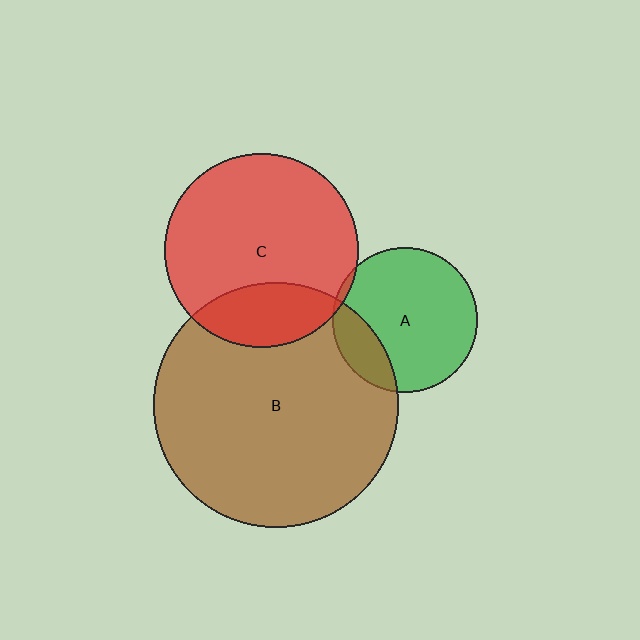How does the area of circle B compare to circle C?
Approximately 1.6 times.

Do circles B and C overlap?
Yes.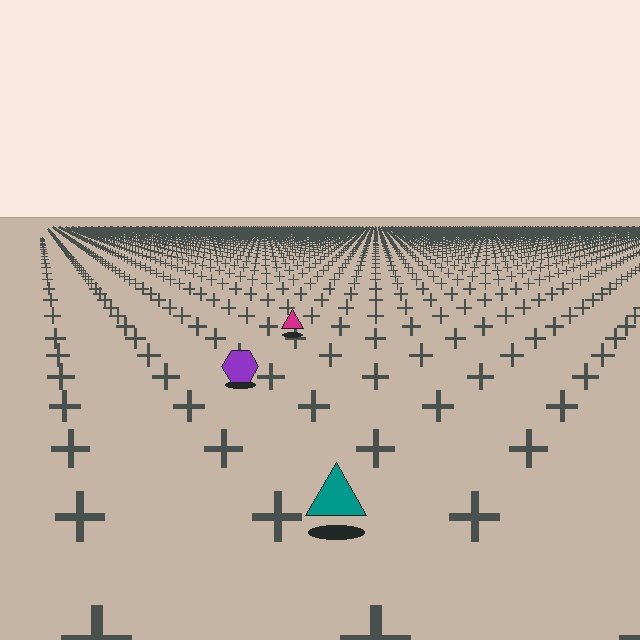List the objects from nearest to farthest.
From nearest to farthest: the teal triangle, the purple hexagon, the magenta triangle.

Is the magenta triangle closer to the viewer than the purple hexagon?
No. The purple hexagon is closer — you can tell from the texture gradient: the ground texture is coarser near it.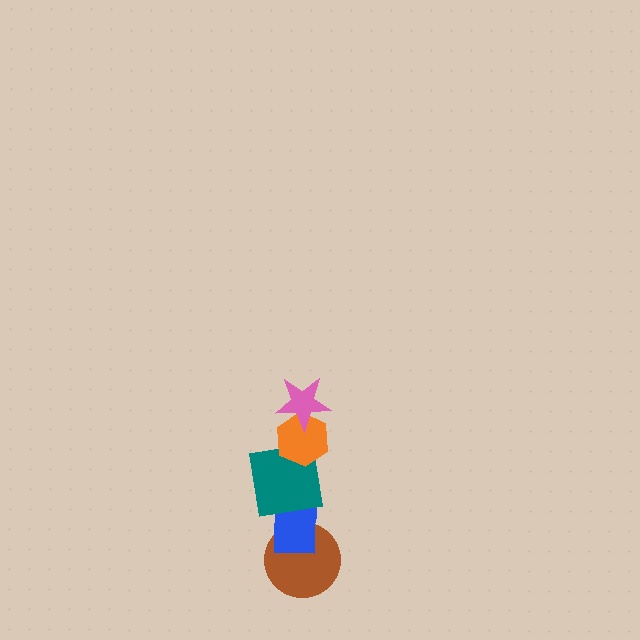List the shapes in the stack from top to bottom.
From top to bottom: the pink star, the orange hexagon, the teal square, the blue rectangle, the brown circle.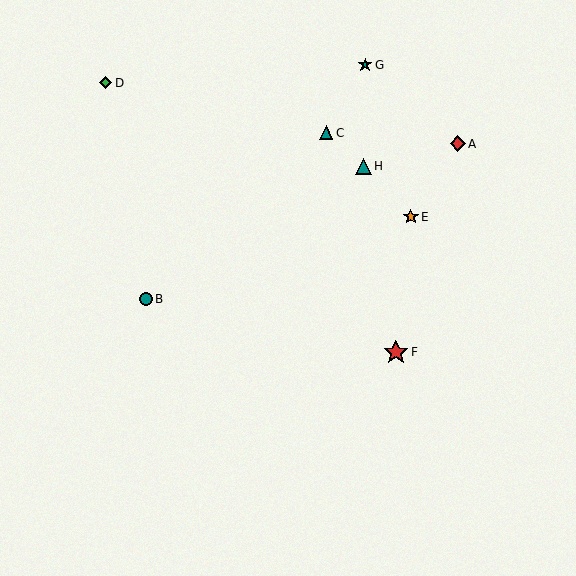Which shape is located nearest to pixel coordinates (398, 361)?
The red star (labeled F) at (396, 352) is nearest to that location.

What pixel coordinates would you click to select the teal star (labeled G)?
Click at (365, 65) to select the teal star G.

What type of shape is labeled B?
Shape B is a teal circle.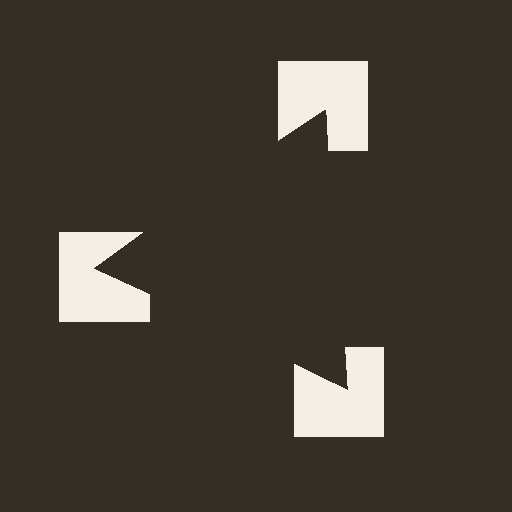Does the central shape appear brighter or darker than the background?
It typically appears slightly darker than the background, even though no actual brightness change is drawn.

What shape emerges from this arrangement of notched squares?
An illusory triangle — its edges are inferred from the aligned wedge cuts in the notched squares, not physically drawn.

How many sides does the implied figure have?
3 sides.